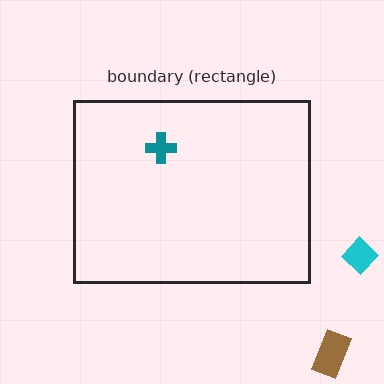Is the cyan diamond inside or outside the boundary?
Outside.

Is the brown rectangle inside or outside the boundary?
Outside.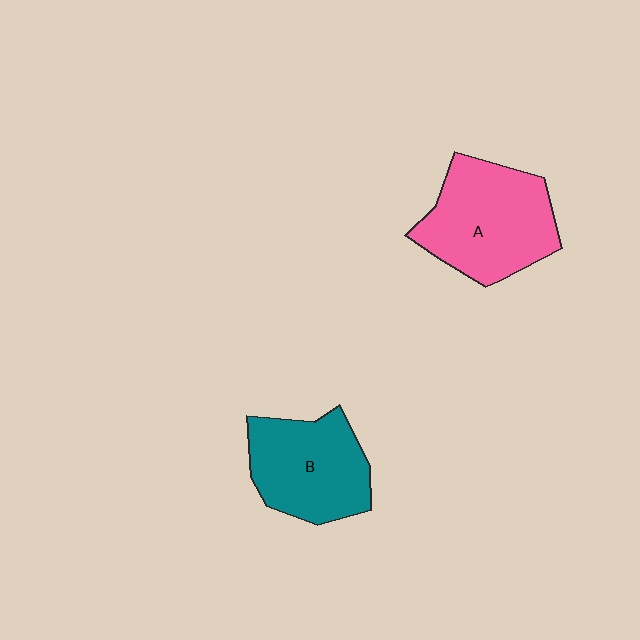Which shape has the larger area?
Shape A (pink).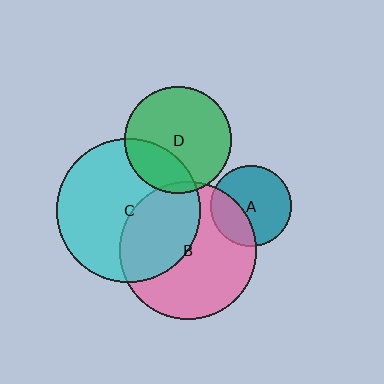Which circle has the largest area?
Circle C (cyan).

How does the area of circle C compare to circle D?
Approximately 1.8 times.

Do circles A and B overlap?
Yes.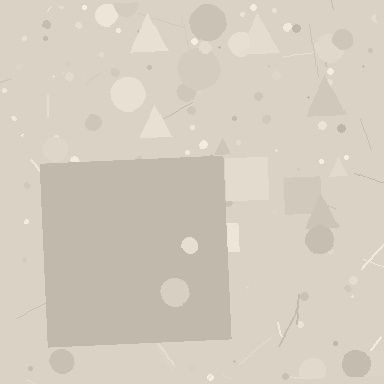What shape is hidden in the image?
A square is hidden in the image.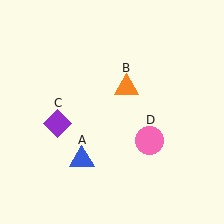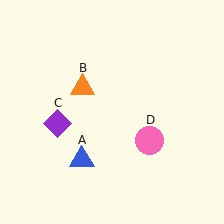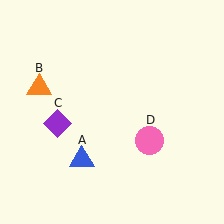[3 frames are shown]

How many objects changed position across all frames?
1 object changed position: orange triangle (object B).